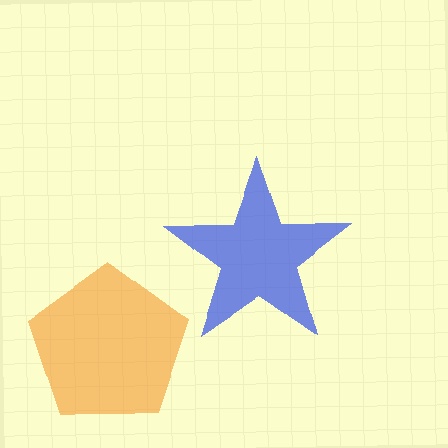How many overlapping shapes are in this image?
There are 2 overlapping shapes in the image.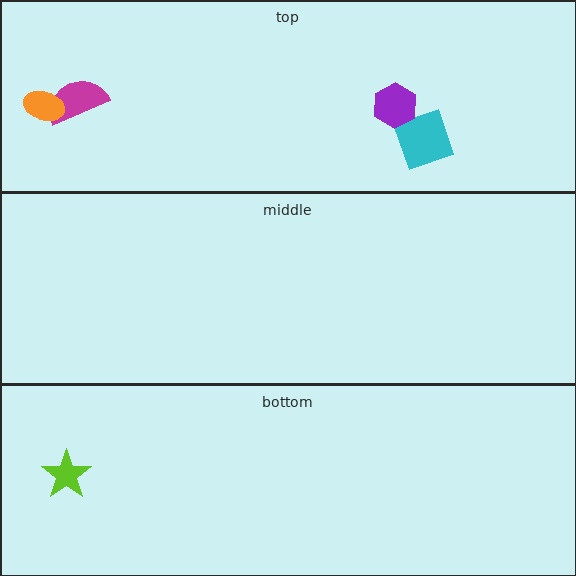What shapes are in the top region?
The magenta semicircle, the orange ellipse, the cyan diamond, the purple hexagon.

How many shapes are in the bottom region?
1.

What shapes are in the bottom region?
The lime star.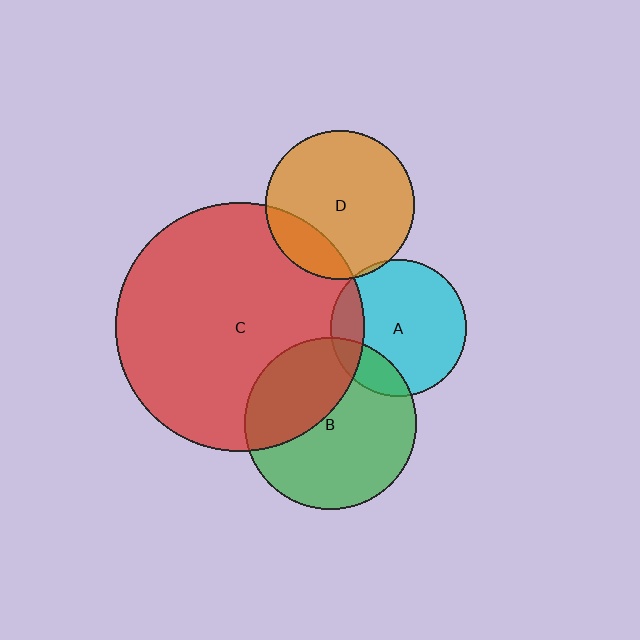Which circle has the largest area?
Circle C (red).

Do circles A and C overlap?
Yes.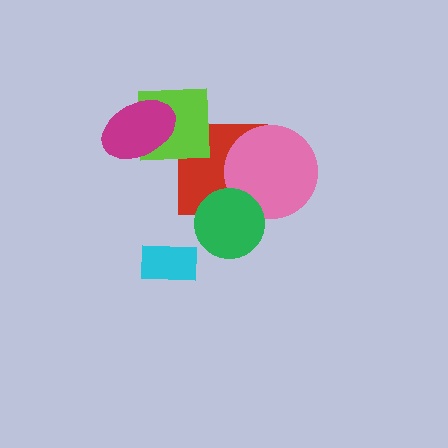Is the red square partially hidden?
Yes, it is partially covered by another shape.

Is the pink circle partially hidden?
Yes, it is partially covered by another shape.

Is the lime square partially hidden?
Yes, it is partially covered by another shape.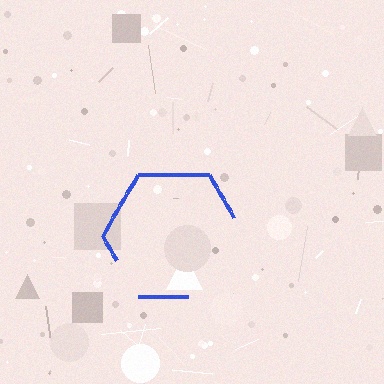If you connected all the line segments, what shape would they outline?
They would outline a hexagon.